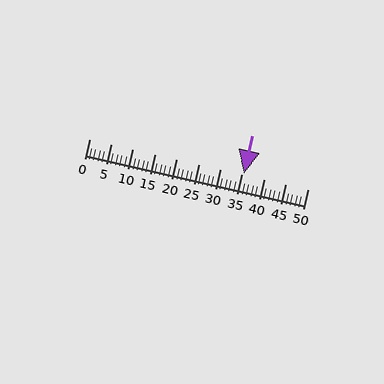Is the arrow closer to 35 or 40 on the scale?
The arrow is closer to 35.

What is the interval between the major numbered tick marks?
The major tick marks are spaced 5 units apart.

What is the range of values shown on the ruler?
The ruler shows values from 0 to 50.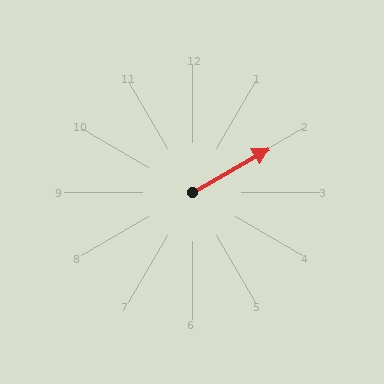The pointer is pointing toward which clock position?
Roughly 2 o'clock.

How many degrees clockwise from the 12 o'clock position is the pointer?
Approximately 60 degrees.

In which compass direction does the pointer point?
Northeast.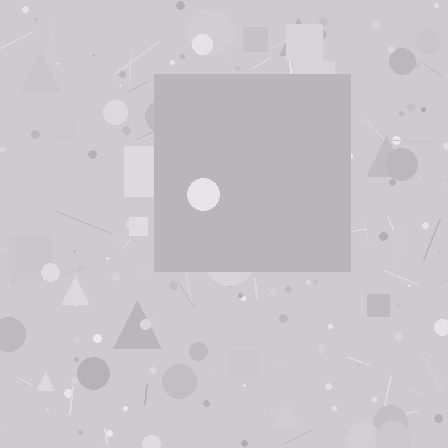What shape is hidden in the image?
A square is hidden in the image.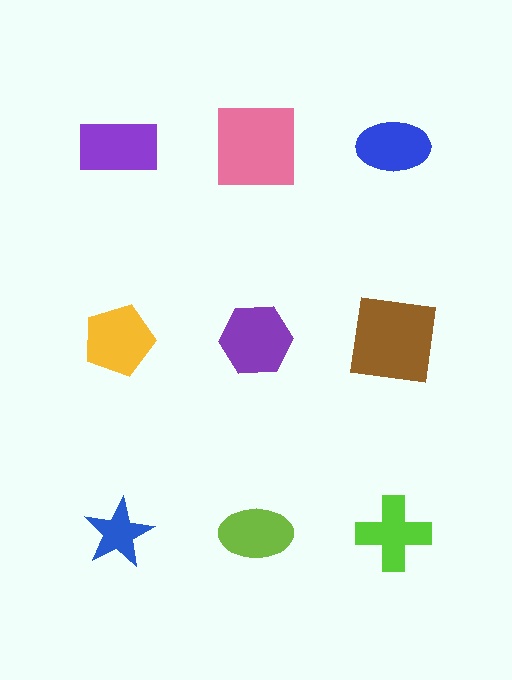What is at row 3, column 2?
A lime ellipse.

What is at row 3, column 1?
A blue star.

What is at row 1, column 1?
A purple rectangle.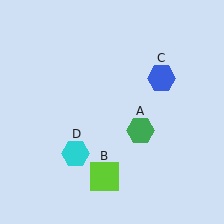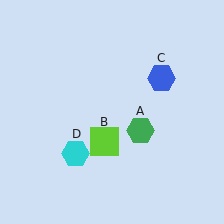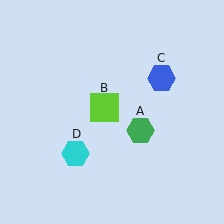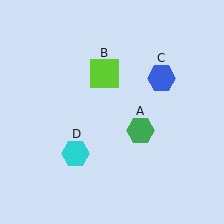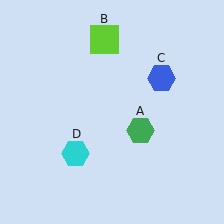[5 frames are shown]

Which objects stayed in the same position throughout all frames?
Green hexagon (object A) and blue hexagon (object C) and cyan hexagon (object D) remained stationary.